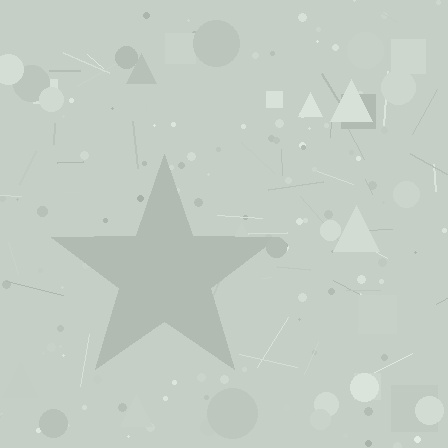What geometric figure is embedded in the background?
A star is embedded in the background.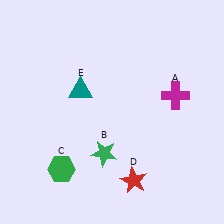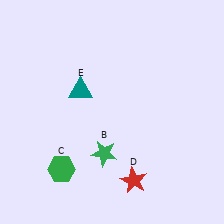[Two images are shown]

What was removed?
The magenta cross (A) was removed in Image 2.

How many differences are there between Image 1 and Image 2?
There is 1 difference between the two images.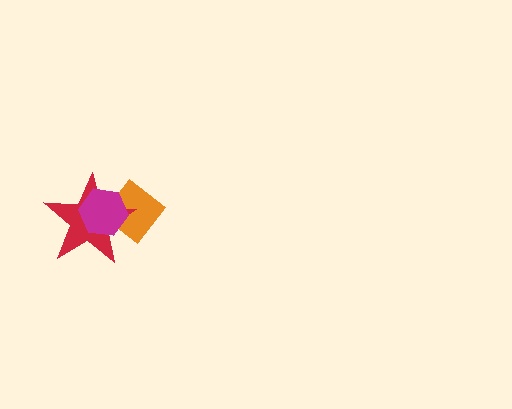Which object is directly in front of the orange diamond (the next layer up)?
The red star is directly in front of the orange diamond.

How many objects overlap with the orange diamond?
2 objects overlap with the orange diamond.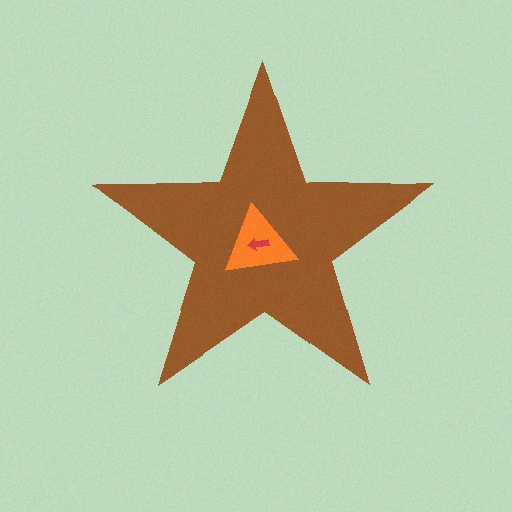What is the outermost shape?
The brown star.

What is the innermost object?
The red arrow.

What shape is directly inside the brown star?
The orange triangle.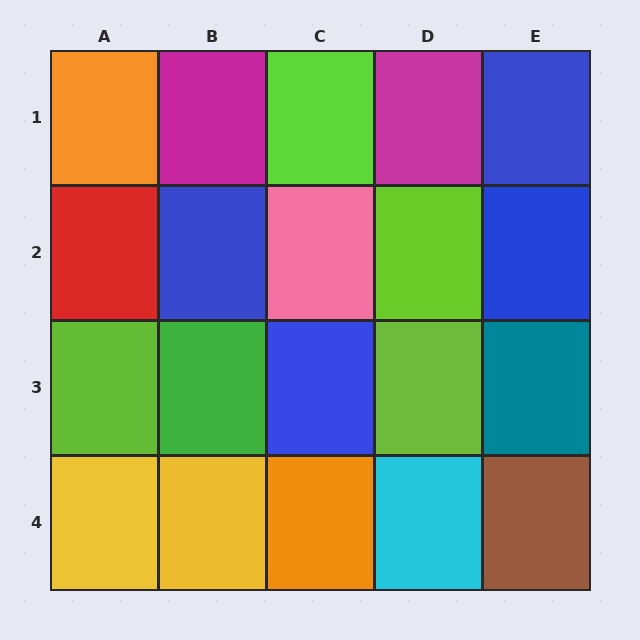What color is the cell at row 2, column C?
Pink.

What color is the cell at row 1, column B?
Magenta.